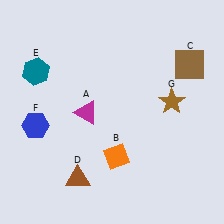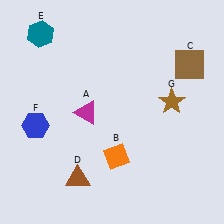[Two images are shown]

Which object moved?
The teal hexagon (E) moved up.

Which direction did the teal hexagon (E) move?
The teal hexagon (E) moved up.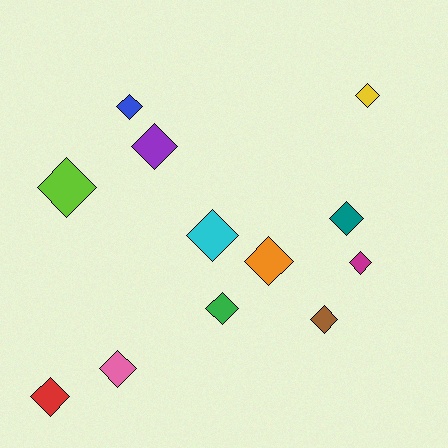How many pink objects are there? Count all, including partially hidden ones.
There is 1 pink object.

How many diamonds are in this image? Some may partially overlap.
There are 12 diamonds.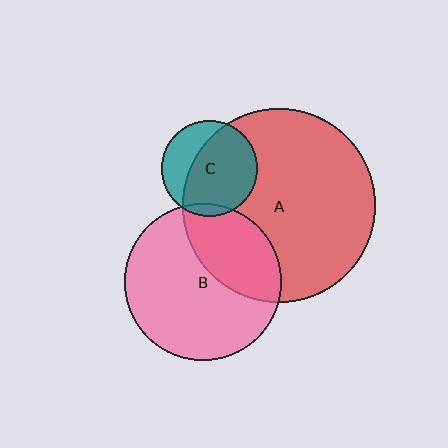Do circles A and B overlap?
Yes.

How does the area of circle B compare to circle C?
Approximately 2.7 times.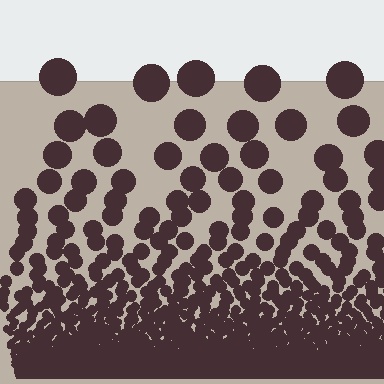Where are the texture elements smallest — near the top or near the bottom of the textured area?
Near the bottom.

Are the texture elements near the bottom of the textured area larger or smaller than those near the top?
Smaller. The gradient is inverted — elements near the bottom are smaller and denser.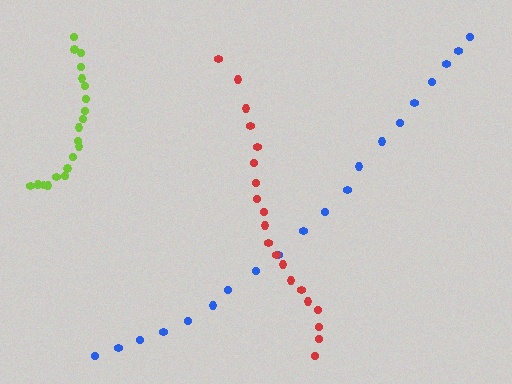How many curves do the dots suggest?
There are 3 distinct paths.